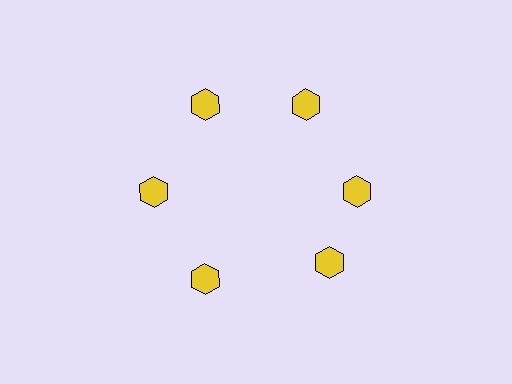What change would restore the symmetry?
The symmetry would be restored by rotating it back into even spacing with its neighbors so that all 6 hexagons sit at equal angles and equal distance from the center.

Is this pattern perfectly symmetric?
No. The 6 yellow hexagons are arranged in a ring, but one element near the 5 o'clock position is rotated out of alignment along the ring, breaking the 6-fold rotational symmetry.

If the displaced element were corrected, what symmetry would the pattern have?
It would have 6-fold rotational symmetry — the pattern would map onto itself every 60 degrees.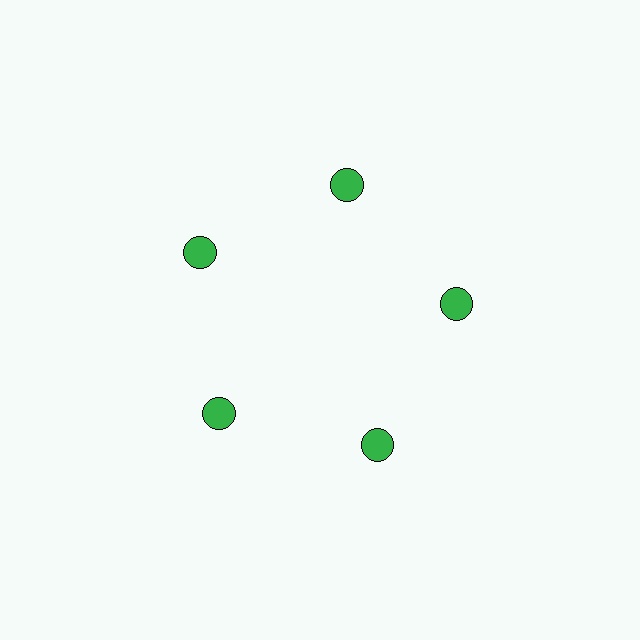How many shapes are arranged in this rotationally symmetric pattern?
There are 5 shapes, arranged in 5 groups of 1.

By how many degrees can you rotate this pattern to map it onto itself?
The pattern maps onto itself every 72 degrees of rotation.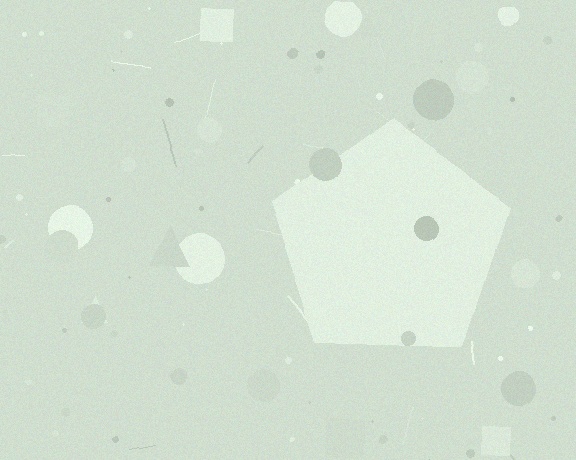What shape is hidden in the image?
A pentagon is hidden in the image.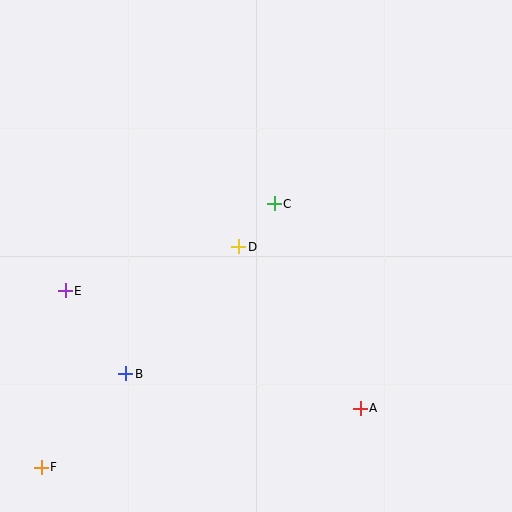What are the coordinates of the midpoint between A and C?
The midpoint between A and C is at (317, 306).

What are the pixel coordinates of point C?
Point C is at (274, 204).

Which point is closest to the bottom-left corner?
Point F is closest to the bottom-left corner.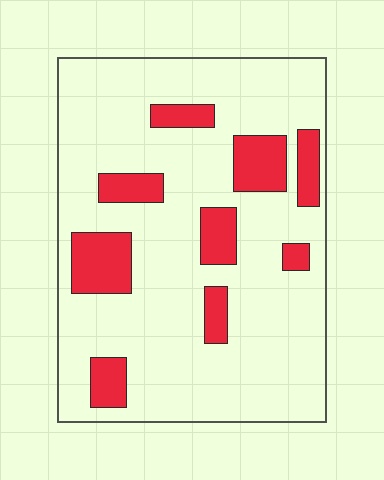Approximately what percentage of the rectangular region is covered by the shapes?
Approximately 20%.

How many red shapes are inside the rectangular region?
9.